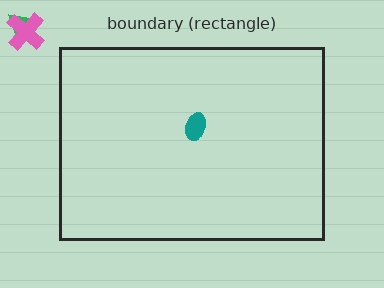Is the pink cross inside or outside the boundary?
Outside.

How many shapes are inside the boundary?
1 inside, 2 outside.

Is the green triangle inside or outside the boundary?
Outside.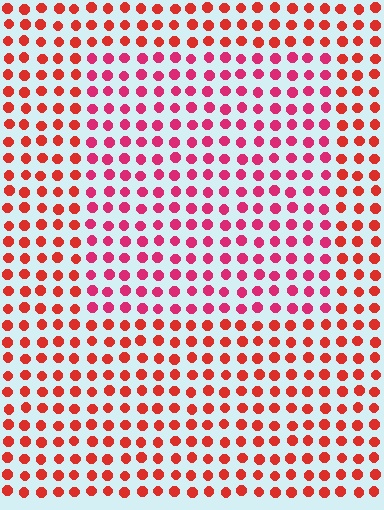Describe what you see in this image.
The image is filled with small red elements in a uniform arrangement. A rectangle-shaped region is visible where the elements are tinted to a slightly different hue, forming a subtle color boundary.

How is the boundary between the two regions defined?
The boundary is defined purely by a slight shift in hue (about 28 degrees). Spacing, size, and orientation are identical on both sides.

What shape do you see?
I see a rectangle.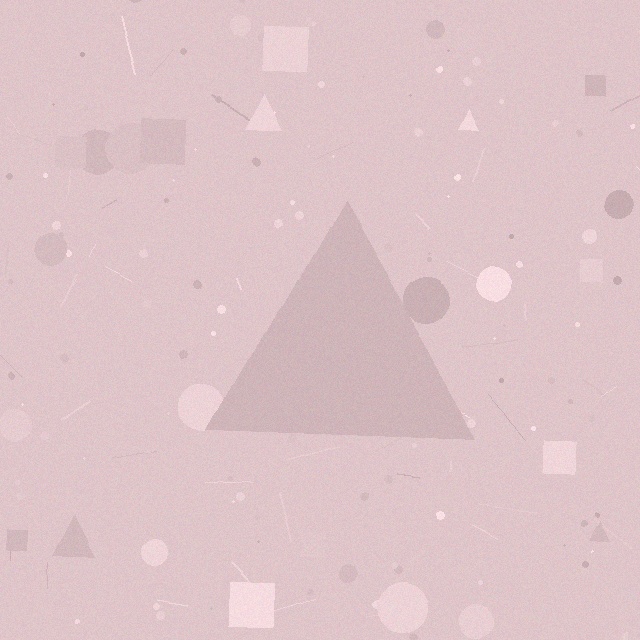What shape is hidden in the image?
A triangle is hidden in the image.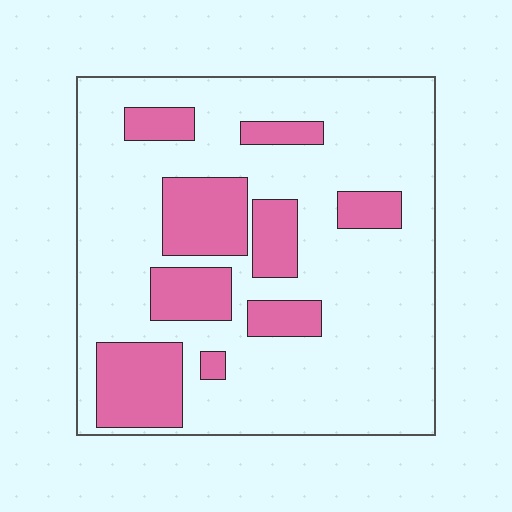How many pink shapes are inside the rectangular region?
9.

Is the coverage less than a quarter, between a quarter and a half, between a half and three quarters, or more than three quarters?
Between a quarter and a half.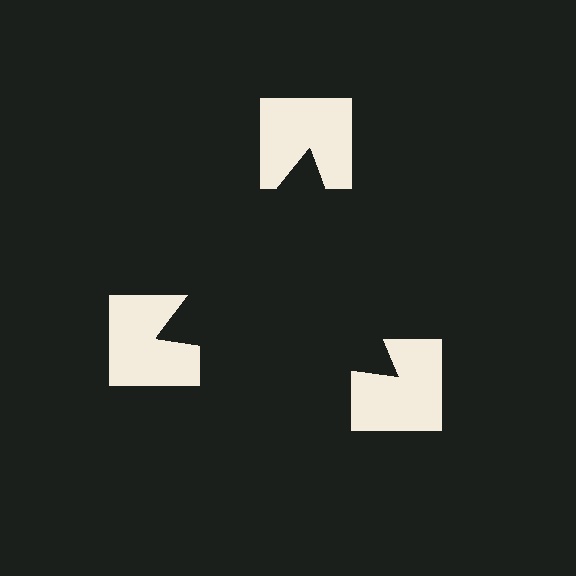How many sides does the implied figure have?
3 sides.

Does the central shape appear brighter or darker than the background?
It typically appears slightly darker than the background, even though no actual brightness change is drawn.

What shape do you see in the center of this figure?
An illusory triangle — its edges are inferred from the aligned wedge cuts in the notched squares, not physically drawn.